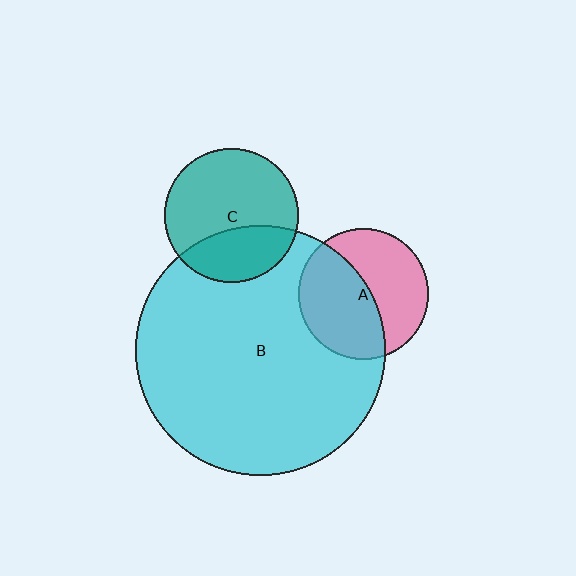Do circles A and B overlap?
Yes.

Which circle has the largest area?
Circle B (cyan).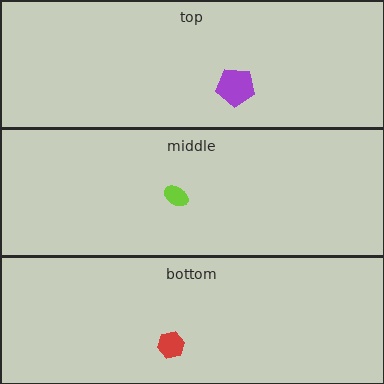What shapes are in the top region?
The purple pentagon.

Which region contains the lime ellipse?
The middle region.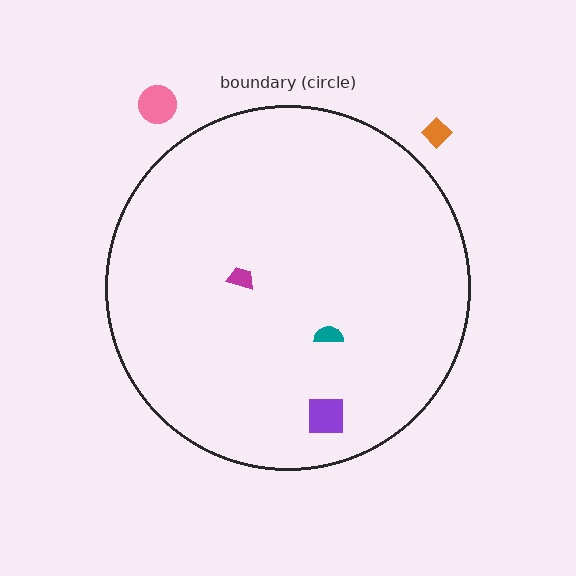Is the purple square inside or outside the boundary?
Inside.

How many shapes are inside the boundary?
3 inside, 2 outside.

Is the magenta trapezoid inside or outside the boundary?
Inside.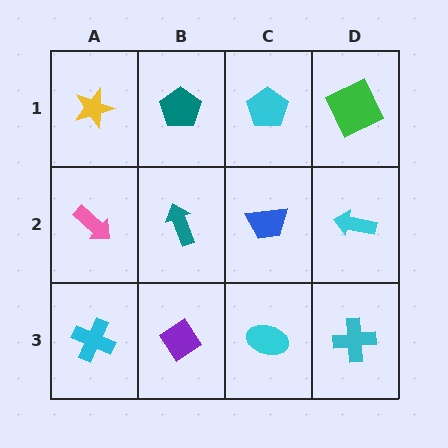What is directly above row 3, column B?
A teal arrow.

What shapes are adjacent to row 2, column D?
A green square (row 1, column D), a cyan cross (row 3, column D), a blue trapezoid (row 2, column C).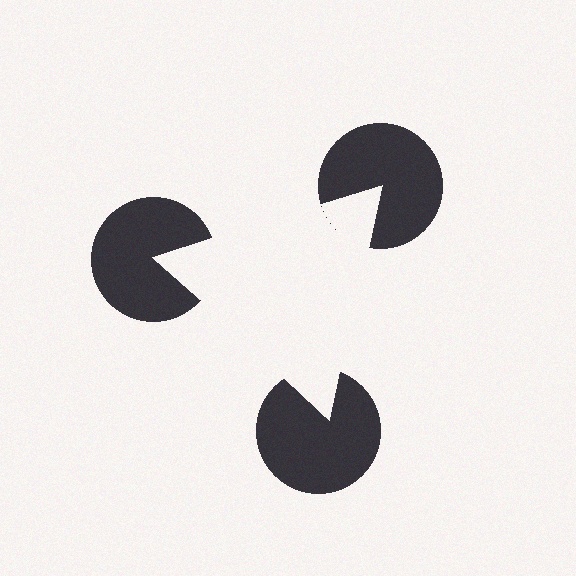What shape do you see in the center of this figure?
An illusory triangle — its edges are inferred from the aligned wedge cuts in the pac-man discs, not physically drawn.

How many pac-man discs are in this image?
There are 3 — one at each vertex of the illusory triangle.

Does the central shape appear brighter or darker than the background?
It typically appears slightly brighter than the background, even though no actual brightness change is drawn.